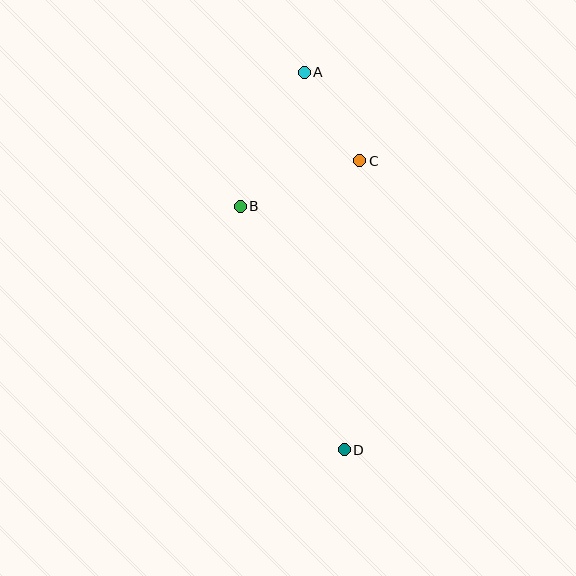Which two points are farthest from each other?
Points A and D are farthest from each other.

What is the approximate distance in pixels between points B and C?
The distance between B and C is approximately 128 pixels.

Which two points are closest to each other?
Points A and C are closest to each other.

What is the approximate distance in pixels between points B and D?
The distance between B and D is approximately 265 pixels.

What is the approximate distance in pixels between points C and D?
The distance between C and D is approximately 289 pixels.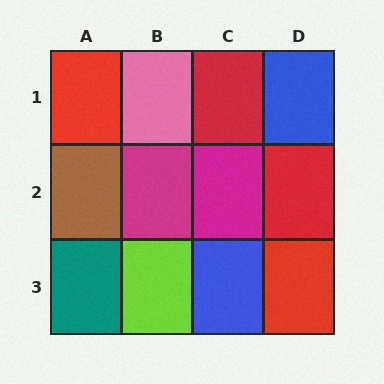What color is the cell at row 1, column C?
Red.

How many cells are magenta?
2 cells are magenta.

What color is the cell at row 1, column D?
Blue.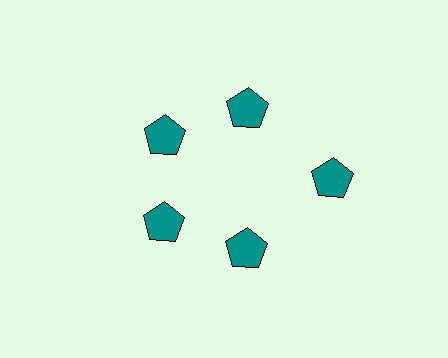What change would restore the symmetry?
The symmetry would be restored by moving it inward, back onto the ring so that all 5 pentagons sit at equal angles and equal distance from the center.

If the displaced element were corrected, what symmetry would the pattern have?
It would have 5-fold rotational symmetry — the pattern would map onto itself every 72 degrees.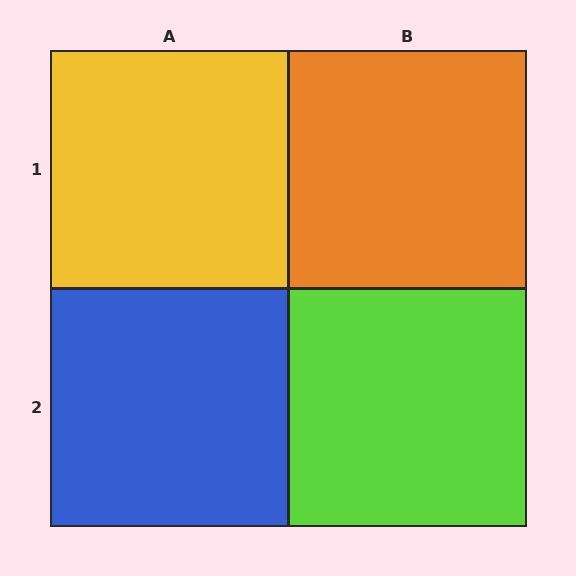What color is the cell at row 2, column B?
Lime.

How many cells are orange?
1 cell is orange.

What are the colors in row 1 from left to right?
Yellow, orange.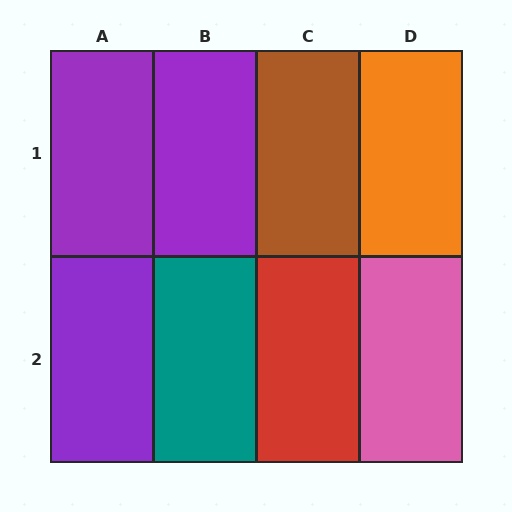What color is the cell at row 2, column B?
Teal.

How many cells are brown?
1 cell is brown.